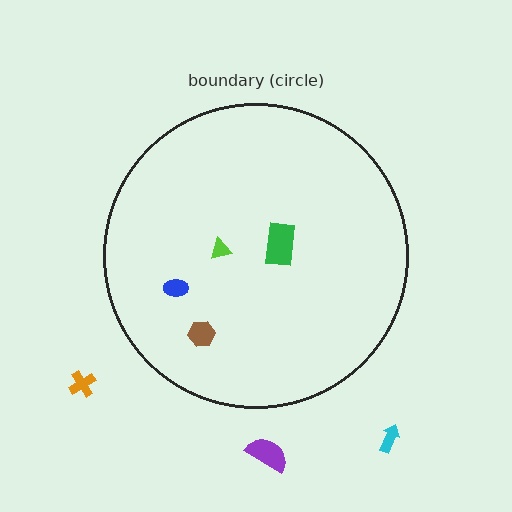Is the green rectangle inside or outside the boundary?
Inside.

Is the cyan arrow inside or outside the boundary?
Outside.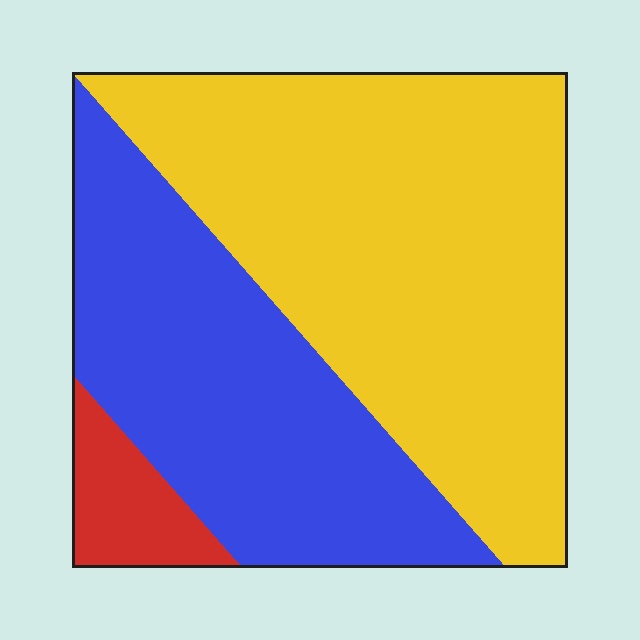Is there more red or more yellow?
Yellow.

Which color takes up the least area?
Red, at roughly 5%.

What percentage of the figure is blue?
Blue covers 37% of the figure.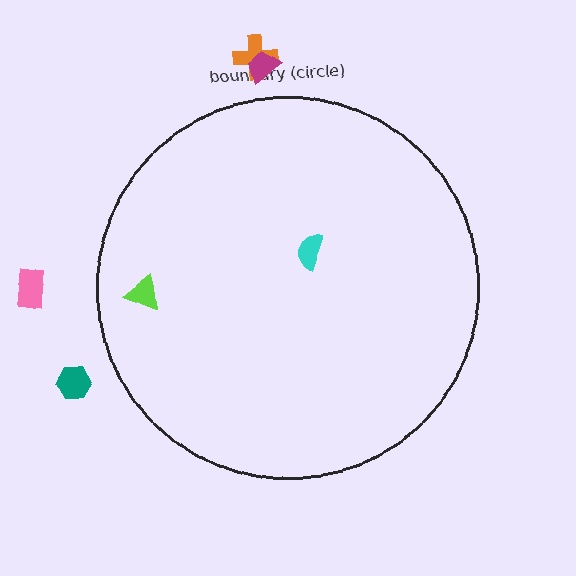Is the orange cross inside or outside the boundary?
Outside.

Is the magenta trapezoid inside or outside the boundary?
Outside.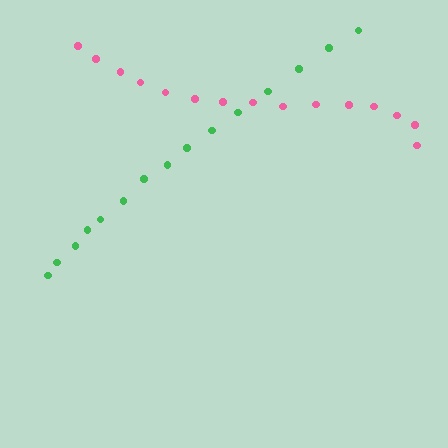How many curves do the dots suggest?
There are 2 distinct paths.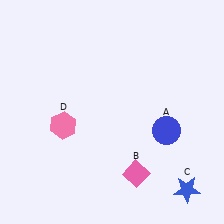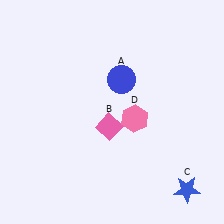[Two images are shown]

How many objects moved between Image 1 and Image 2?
3 objects moved between the two images.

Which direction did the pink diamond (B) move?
The pink diamond (B) moved up.